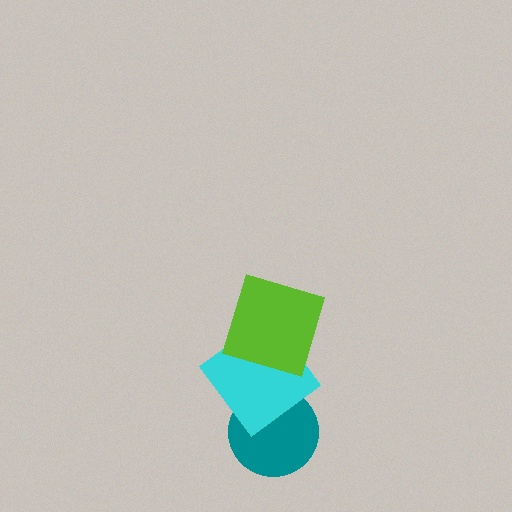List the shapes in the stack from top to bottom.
From top to bottom: the lime square, the cyan diamond, the teal circle.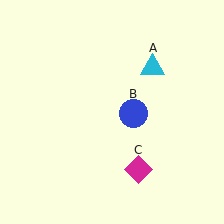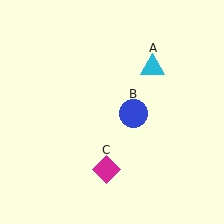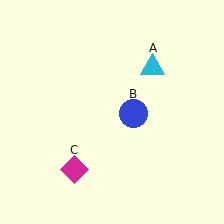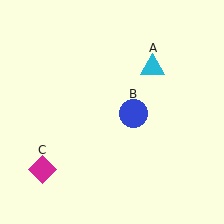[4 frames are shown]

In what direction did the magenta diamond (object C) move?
The magenta diamond (object C) moved left.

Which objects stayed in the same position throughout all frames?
Cyan triangle (object A) and blue circle (object B) remained stationary.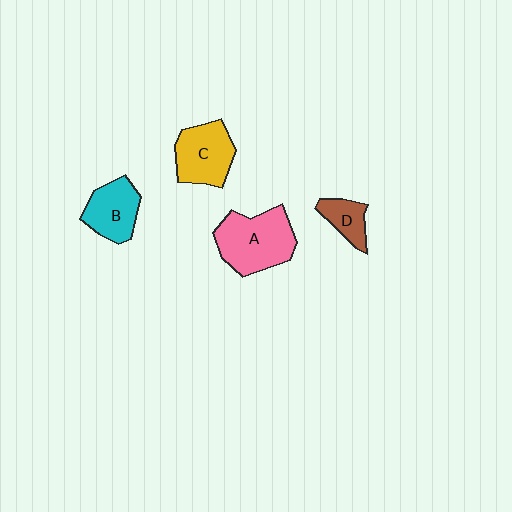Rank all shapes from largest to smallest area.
From largest to smallest: A (pink), C (yellow), B (cyan), D (brown).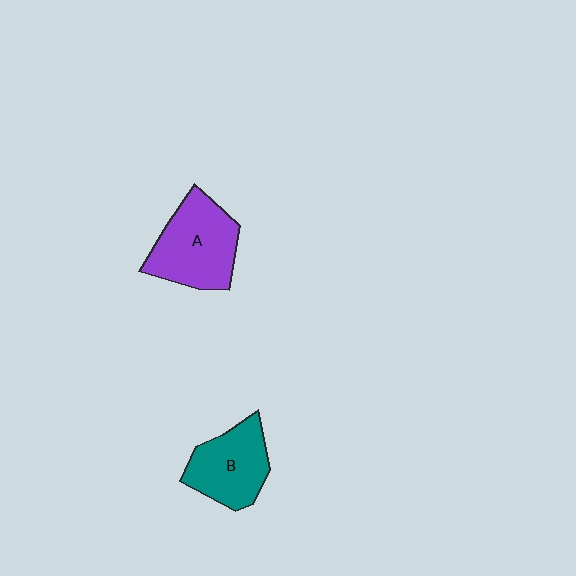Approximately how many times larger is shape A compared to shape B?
Approximately 1.2 times.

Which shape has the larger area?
Shape A (purple).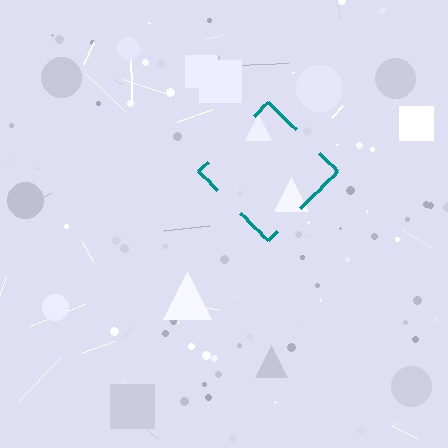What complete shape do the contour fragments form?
The contour fragments form a diamond.